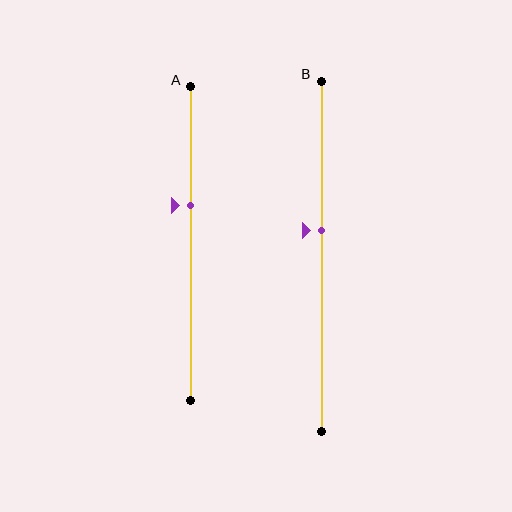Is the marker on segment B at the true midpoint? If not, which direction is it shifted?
No, the marker on segment B is shifted upward by about 8% of the segment length.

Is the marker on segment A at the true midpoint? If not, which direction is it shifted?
No, the marker on segment A is shifted upward by about 12% of the segment length.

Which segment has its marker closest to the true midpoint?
Segment B has its marker closest to the true midpoint.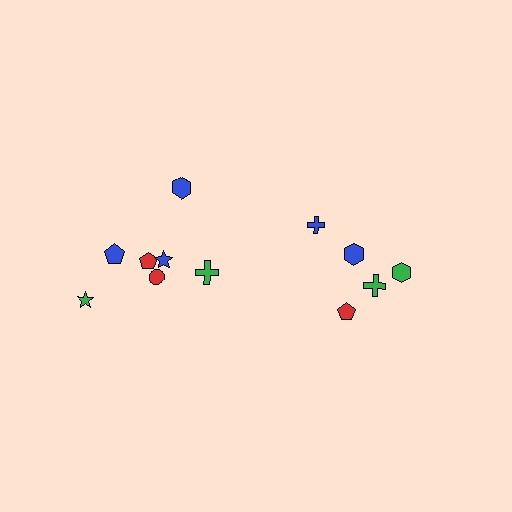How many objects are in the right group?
There are 5 objects.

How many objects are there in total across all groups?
There are 12 objects.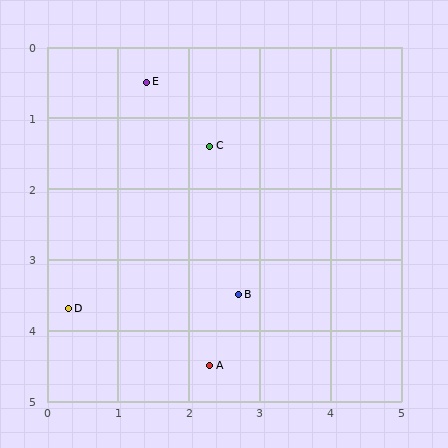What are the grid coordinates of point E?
Point E is at approximately (1.4, 0.5).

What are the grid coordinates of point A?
Point A is at approximately (2.3, 4.5).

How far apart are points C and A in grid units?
Points C and A are about 3.1 grid units apart.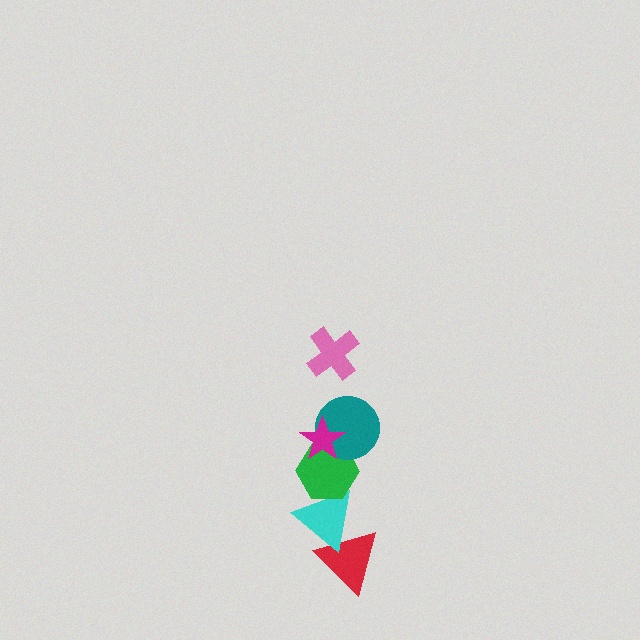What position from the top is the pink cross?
The pink cross is 1st from the top.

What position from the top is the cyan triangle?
The cyan triangle is 5th from the top.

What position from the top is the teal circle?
The teal circle is 3rd from the top.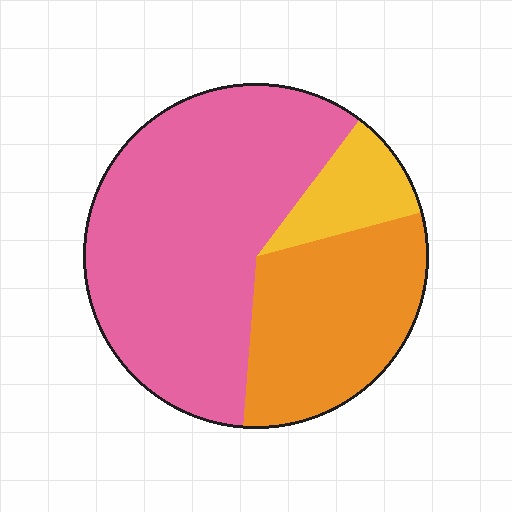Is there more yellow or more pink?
Pink.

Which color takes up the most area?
Pink, at roughly 60%.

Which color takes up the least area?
Yellow, at roughly 10%.